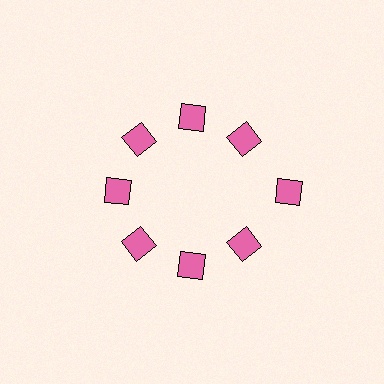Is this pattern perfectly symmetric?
No. The 8 pink diamonds are arranged in a ring, but one element near the 3 o'clock position is pushed outward from the center, breaking the 8-fold rotational symmetry.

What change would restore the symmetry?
The symmetry would be restored by moving it inward, back onto the ring so that all 8 diamonds sit at equal angles and equal distance from the center.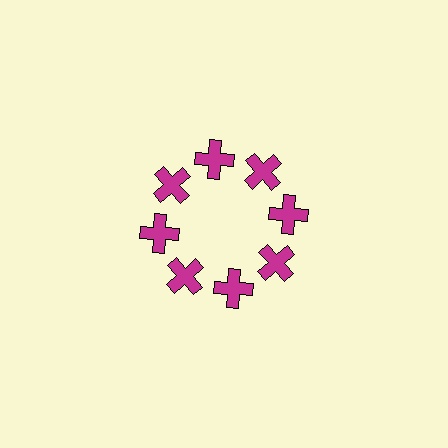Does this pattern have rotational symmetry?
Yes, this pattern has 8-fold rotational symmetry. It looks the same after rotating 45 degrees around the center.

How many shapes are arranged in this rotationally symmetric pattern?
There are 8 shapes, arranged in 8 groups of 1.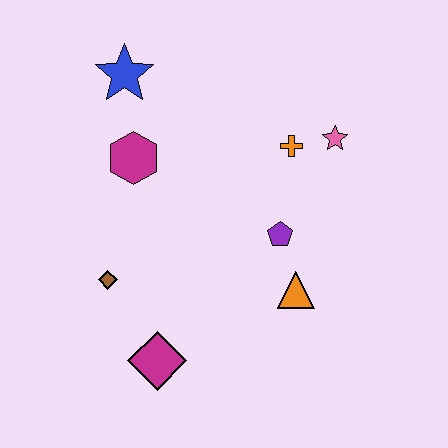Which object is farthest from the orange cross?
The magenta diamond is farthest from the orange cross.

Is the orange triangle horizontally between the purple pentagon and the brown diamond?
No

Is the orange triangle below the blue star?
Yes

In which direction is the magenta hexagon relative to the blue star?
The magenta hexagon is below the blue star.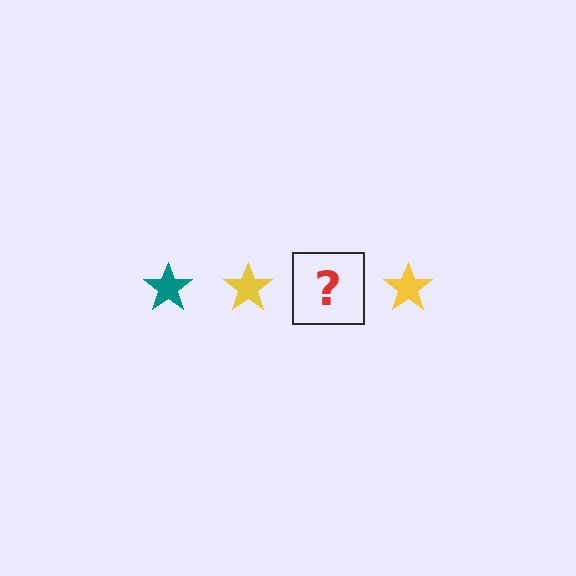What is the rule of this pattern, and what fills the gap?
The rule is that the pattern cycles through teal, yellow stars. The gap should be filled with a teal star.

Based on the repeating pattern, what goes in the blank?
The blank should be a teal star.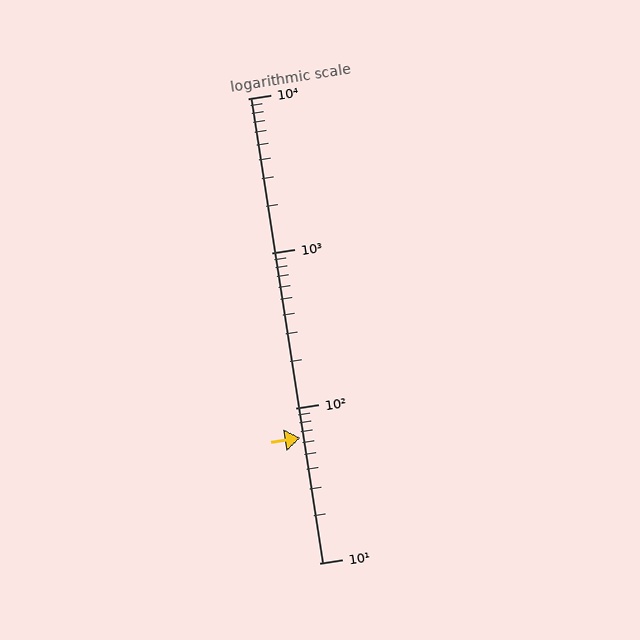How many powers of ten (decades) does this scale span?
The scale spans 3 decades, from 10 to 10000.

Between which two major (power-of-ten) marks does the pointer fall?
The pointer is between 10 and 100.